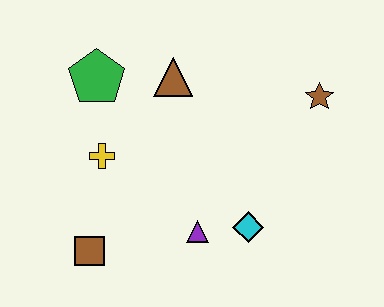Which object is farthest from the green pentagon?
The brown star is farthest from the green pentagon.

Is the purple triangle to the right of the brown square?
Yes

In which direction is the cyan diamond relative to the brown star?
The cyan diamond is below the brown star.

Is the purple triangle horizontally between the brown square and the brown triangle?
No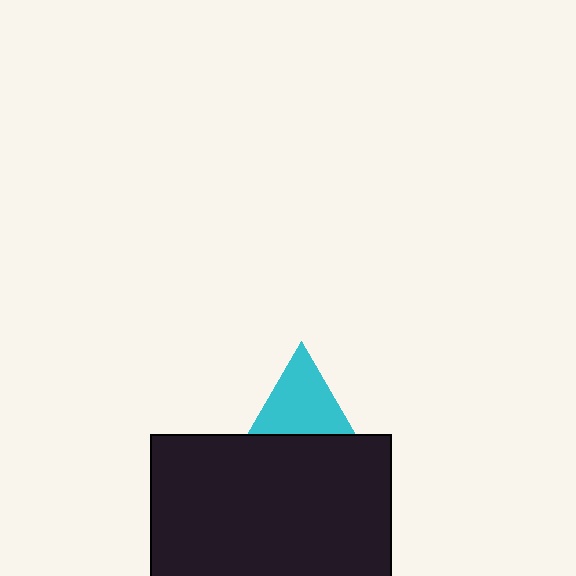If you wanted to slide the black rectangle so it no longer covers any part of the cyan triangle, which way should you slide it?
Slide it down — that is the most direct way to separate the two shapes.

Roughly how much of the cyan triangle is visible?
Most of it is visible (roughly 68%).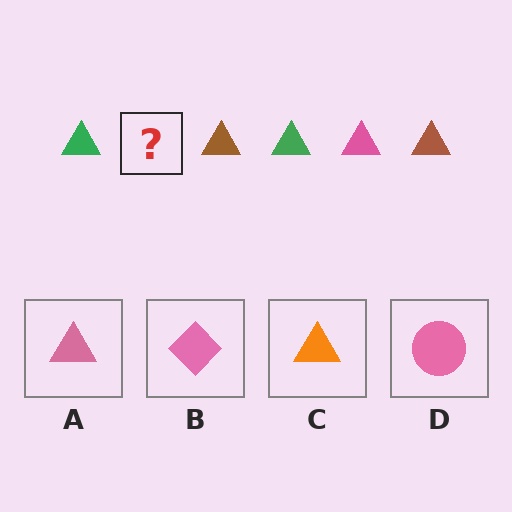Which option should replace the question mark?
Option A.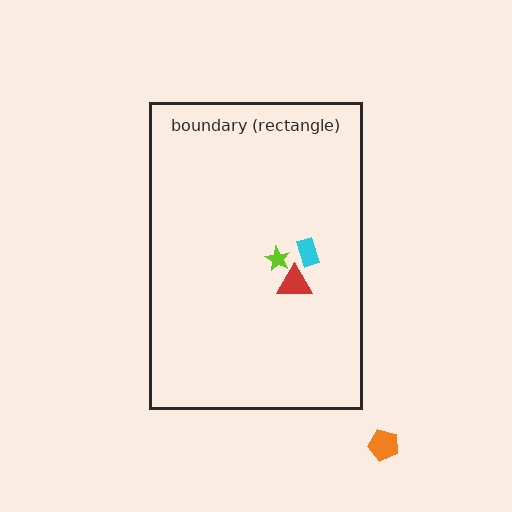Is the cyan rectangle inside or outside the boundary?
Inside.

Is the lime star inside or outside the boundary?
Inside.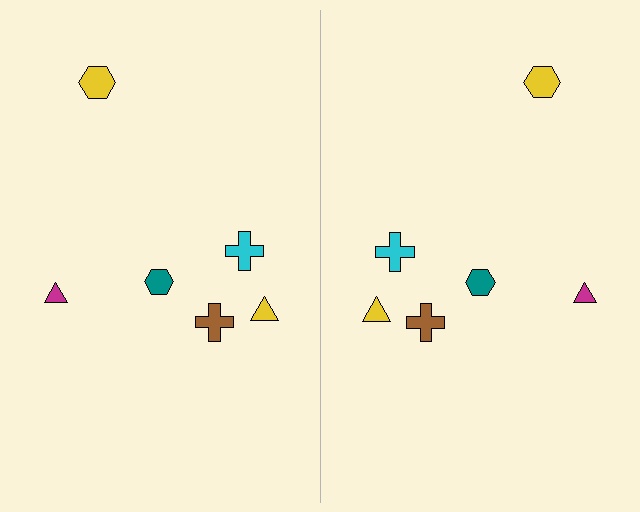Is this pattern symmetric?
Yes, this pattern has bilateral (reflection) symmetry.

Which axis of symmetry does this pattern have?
The pattern has a vertical axis of symmetry running through the center of the image.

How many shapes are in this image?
There are 12 shapes in this image.